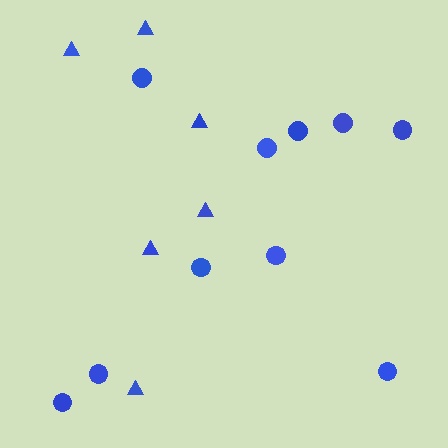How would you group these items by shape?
There are 2 groups: one group of circles (10) and one group of triangles (6).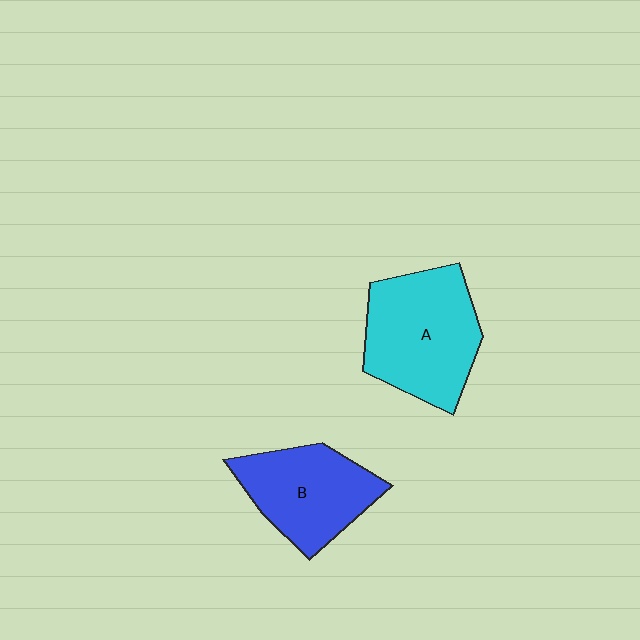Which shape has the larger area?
Shape A (cyan).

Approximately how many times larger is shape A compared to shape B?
Approximately 1.2 times.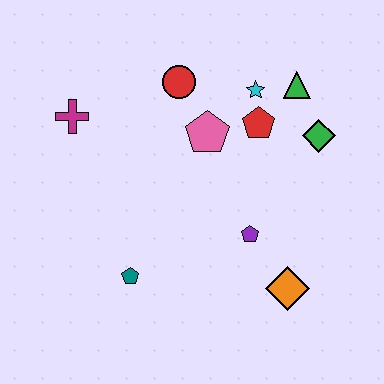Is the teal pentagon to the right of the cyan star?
No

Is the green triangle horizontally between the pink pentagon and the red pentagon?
No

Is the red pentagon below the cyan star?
Yes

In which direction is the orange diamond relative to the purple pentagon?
The orange diamond is below the purple pentagon.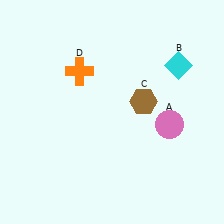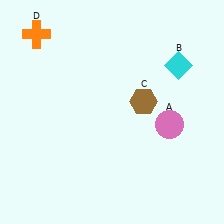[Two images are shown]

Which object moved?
The orange cross (D) moved left.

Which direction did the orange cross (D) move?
The orange cross (D) moved left.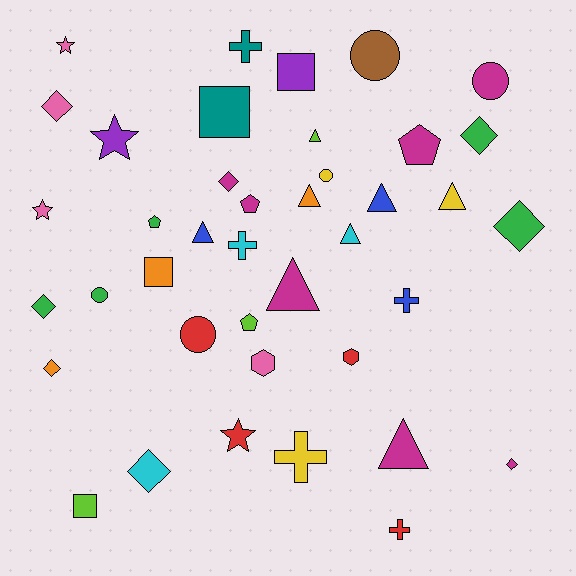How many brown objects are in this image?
There is 1 brown object.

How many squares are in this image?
There are 4 squares.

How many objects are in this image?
There are 40 objects.